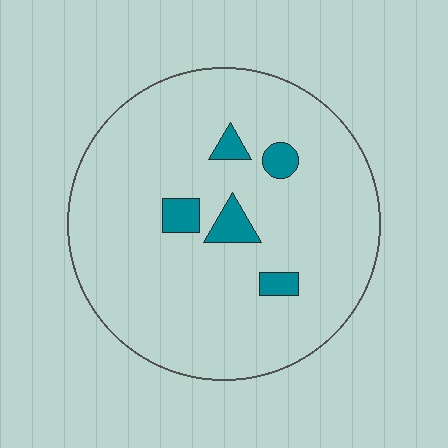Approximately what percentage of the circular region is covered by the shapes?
Approximately 5%.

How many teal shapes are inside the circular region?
5.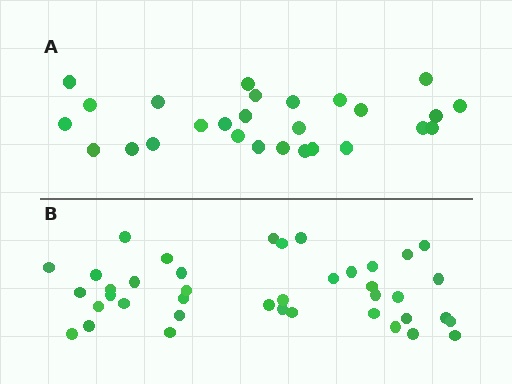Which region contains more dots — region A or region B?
Region B (the bottom region) has more dots.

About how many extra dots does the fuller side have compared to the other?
Region B has approximately 15 more dots than region A.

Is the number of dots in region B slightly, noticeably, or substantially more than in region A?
Region B has substantially more. The ratio is roughly 1.5 to 1.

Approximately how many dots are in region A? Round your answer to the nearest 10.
About 30 dots. (The exact count is 27, which rounds to 30.)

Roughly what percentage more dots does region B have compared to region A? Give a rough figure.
About 50% more.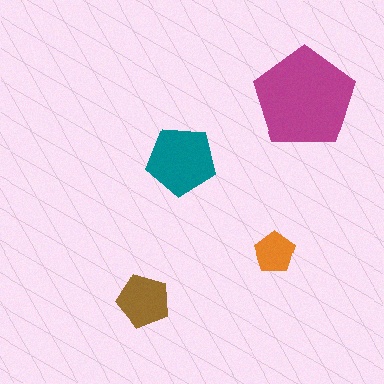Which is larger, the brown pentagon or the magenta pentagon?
The magenta one.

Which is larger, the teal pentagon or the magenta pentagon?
The magenta one.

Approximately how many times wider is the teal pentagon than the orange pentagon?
About 1.5 times wider.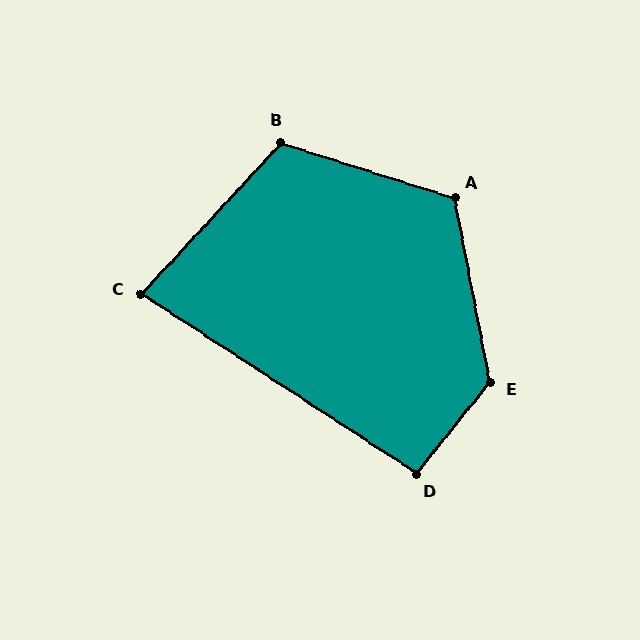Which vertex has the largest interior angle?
E, at approximately 130 degrees.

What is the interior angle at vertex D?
Approximately 96 degrees (obtuse).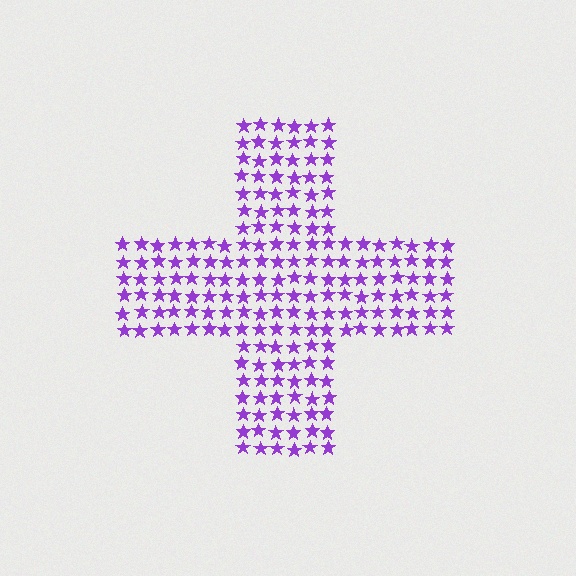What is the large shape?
The large shape is a cross.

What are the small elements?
The small elements are stars.